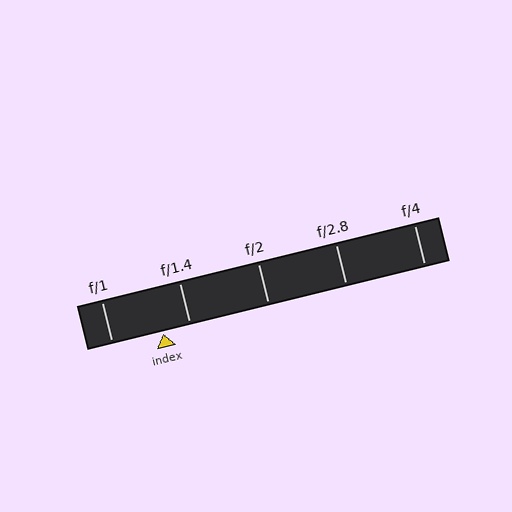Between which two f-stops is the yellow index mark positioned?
The index mark is between f/1 and f/1.4.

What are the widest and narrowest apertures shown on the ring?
The widest aperture shown is f/1 and the narrowest is f/4.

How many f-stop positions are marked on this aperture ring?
There are 5 f-stop positions marked.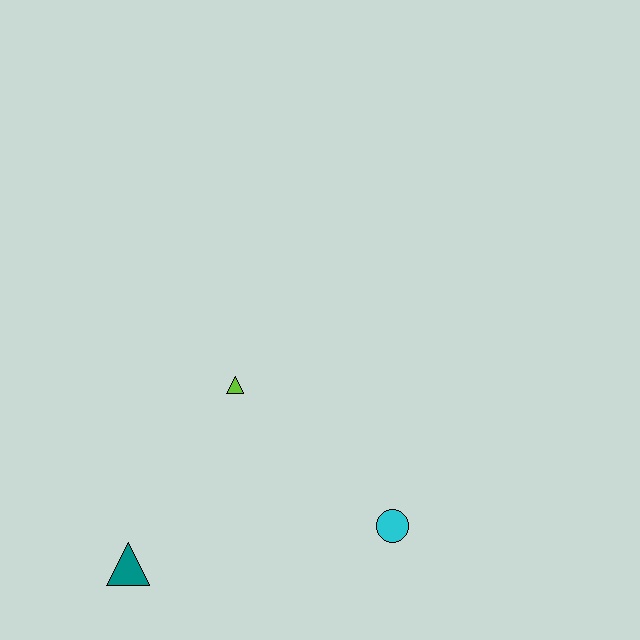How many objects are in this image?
There are 3 objects.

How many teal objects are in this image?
There is 1 teal object.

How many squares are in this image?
There are no squares.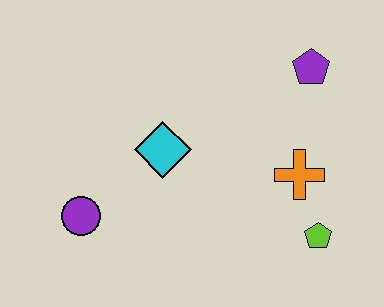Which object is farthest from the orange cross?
The purple circle is farthest from the orange cross.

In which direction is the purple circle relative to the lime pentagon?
The purple circle is to the left of the lime pentagon.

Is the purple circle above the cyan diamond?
No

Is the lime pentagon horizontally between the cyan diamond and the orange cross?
No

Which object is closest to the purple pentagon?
The orange cross is closest to the purple pentagon.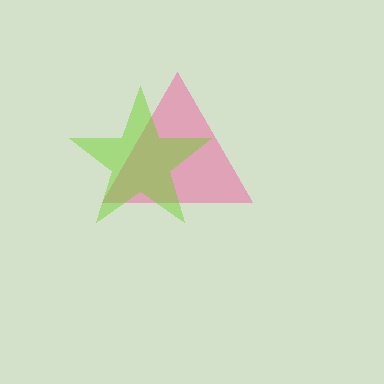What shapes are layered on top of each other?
The layered shapes are: a pink triangle, a lime star.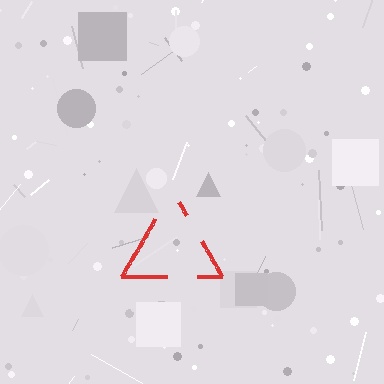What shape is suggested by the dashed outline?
The dashed outline suggests a triangle.